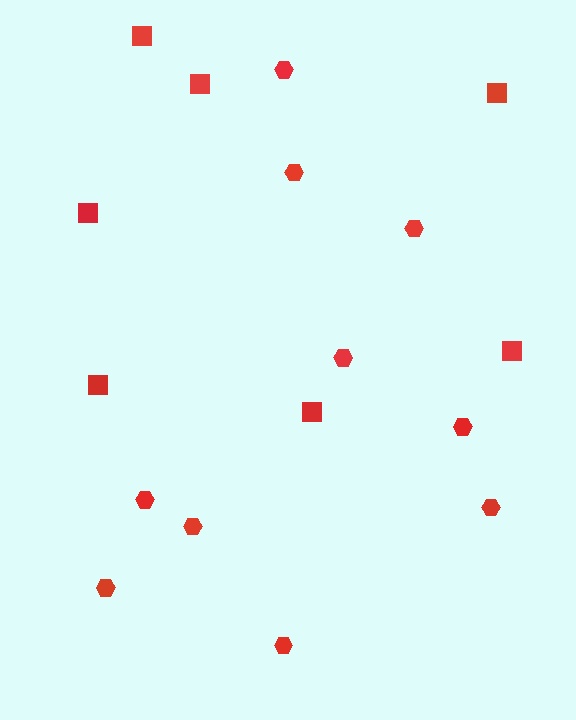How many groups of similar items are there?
There are 2 groups: one group of squares (7) and one group of hexagons (10).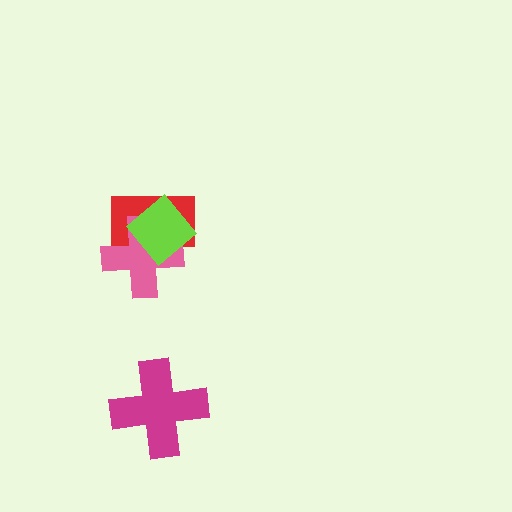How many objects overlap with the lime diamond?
2 objects overlap with the lime diamond.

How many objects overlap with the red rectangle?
2 objects overlap with the red rectangle.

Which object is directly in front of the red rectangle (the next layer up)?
The pink cross is directly in front of the red rectangle.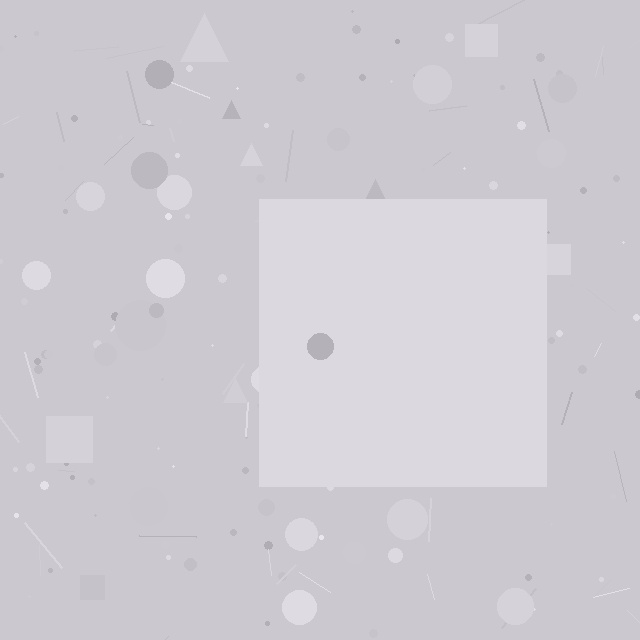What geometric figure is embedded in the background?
A square is embedded in the background.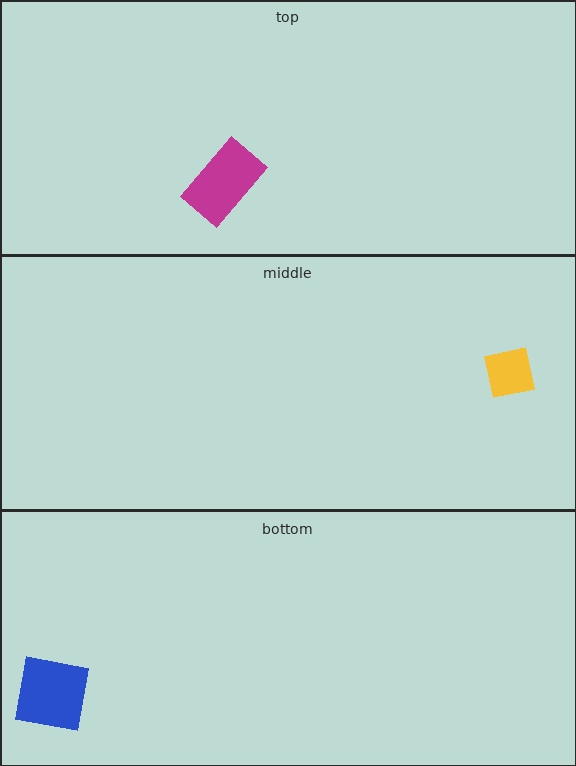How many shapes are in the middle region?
1.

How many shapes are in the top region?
1.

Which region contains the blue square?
The bottom region.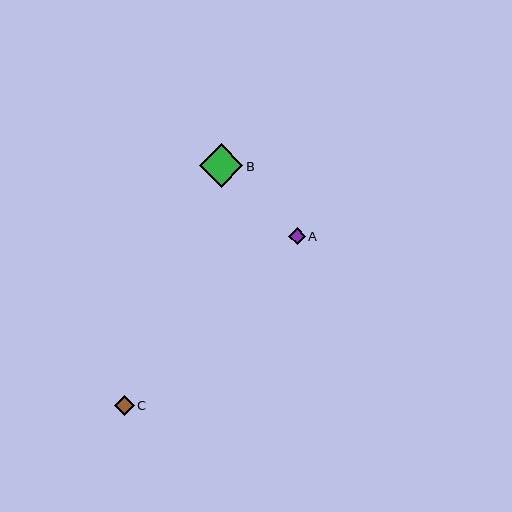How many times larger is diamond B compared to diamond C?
Diamond B is approximately 2.2 times the size of diamond C.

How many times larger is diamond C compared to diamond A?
Diamond C is approximately 1.2 times the size of diamond A.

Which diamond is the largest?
Diamond B is the largest with a size of approximately 43 pixels.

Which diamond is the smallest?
Diamond A is the smallest with a size of approximately 17 pixels.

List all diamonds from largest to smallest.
From largest to smallest: B, C, A.